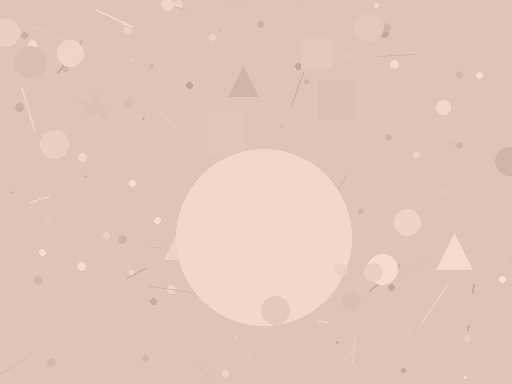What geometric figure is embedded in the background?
A circle is embedded in the background.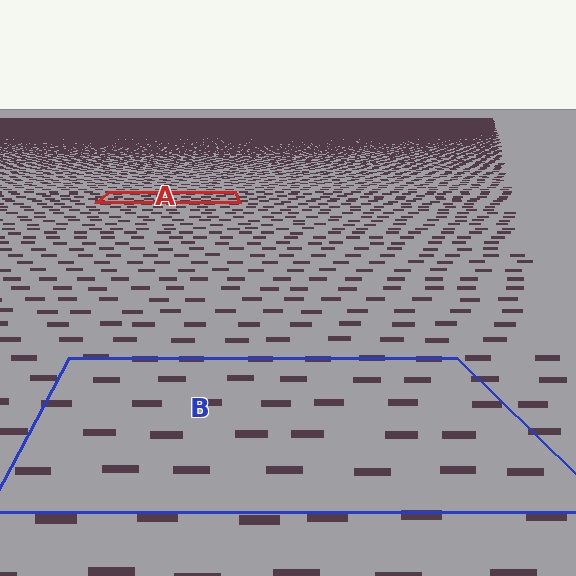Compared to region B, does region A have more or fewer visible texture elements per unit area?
Region A has more texture elements per unit area — they are packed more densely because it is farther away.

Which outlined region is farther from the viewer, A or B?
Region A is farther from the viewer — the texture elements inside it appear smaller and more densely packed.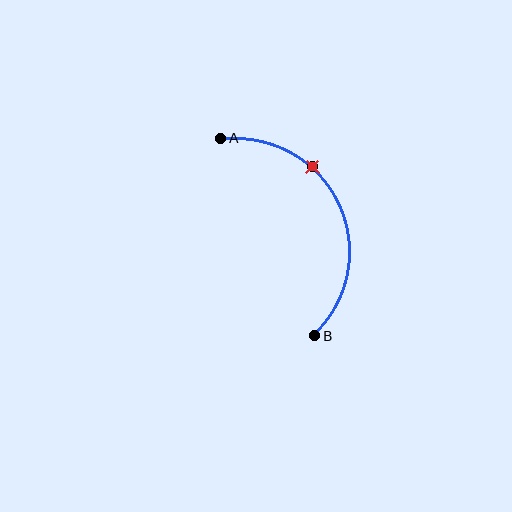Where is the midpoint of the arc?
The arc midpoint is the point on the curve farthest from the straight line joining A and B. It sits to the right of that line.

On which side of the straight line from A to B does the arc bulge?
The arc bulges to the right of the straight line connecting A and B.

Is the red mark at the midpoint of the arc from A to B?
No. The red mark lies on the arc but is closer to endpoint A. The arc midpoint would be at the point on the curve equidistant along the arc from both A and B.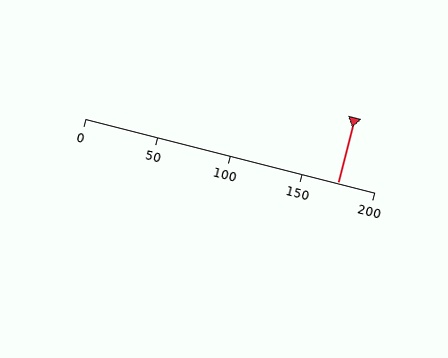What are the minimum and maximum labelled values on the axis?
The axis runs from 0 to 200.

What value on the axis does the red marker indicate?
The marker indicates approximately 175.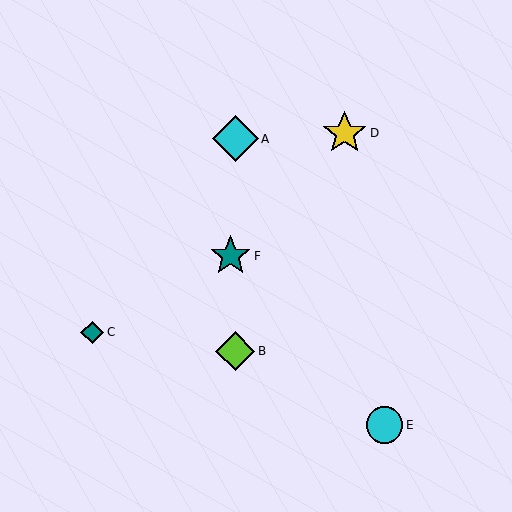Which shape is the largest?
The cyan diamond (labeled A) is the largest.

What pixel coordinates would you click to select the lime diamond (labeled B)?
Click at (235, 351) to select the lime diamond B.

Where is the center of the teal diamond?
The center of the teal diamond is at (92, 332).